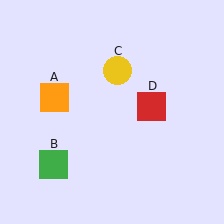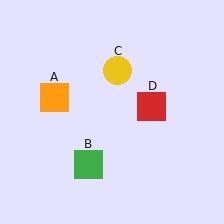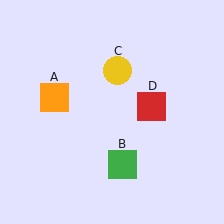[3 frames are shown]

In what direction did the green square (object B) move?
The green square (object B) moved right.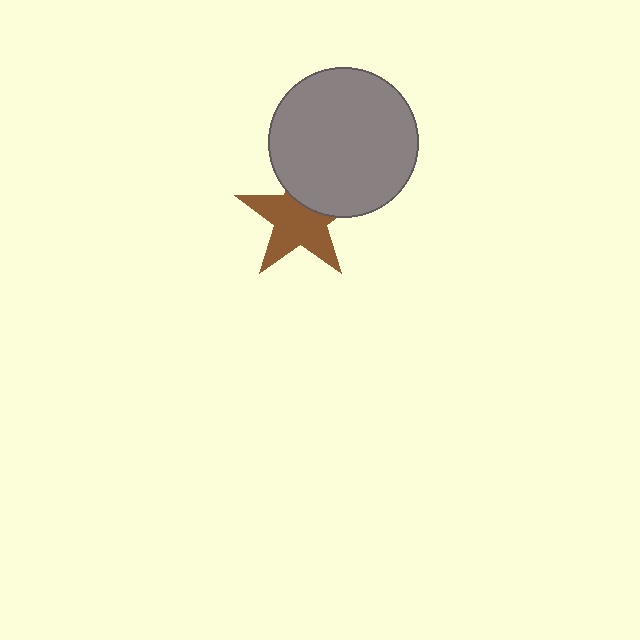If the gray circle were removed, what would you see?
You would see the complete brown star.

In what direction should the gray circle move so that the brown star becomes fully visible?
The gray circle should move up. That is the shortest direction to clear the overlap and leave the brown star fully visible.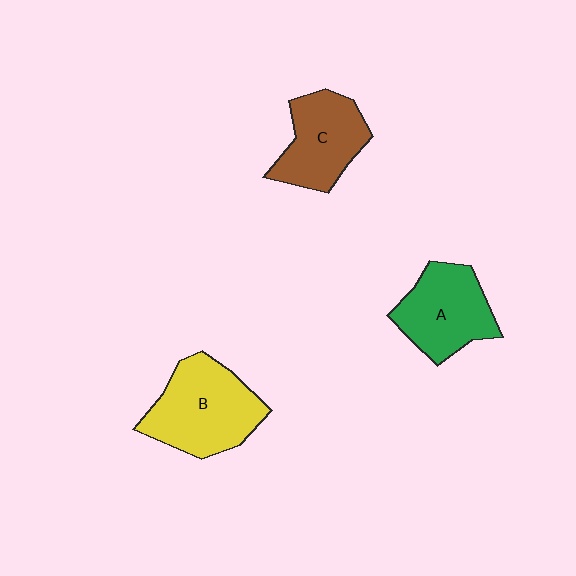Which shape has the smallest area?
Shape C (brown).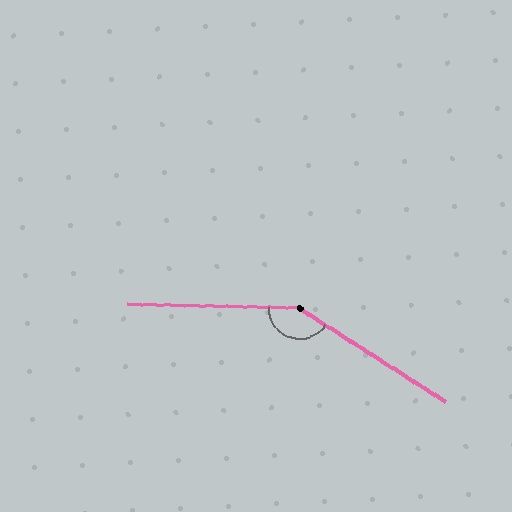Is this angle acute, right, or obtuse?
It is obtuse.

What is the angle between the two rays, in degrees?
Approximately 148 degrees.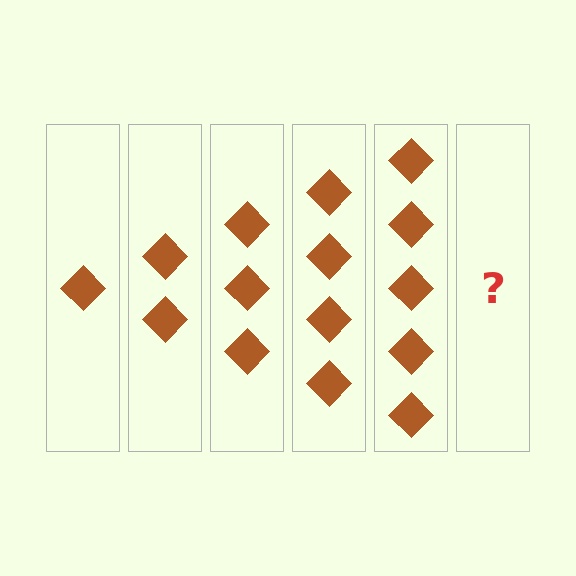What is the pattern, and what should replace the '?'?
The pattern is that each step adds one more diamond. The '?' should be 6 diamonds.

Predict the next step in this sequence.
The next step is 6 diamonds.